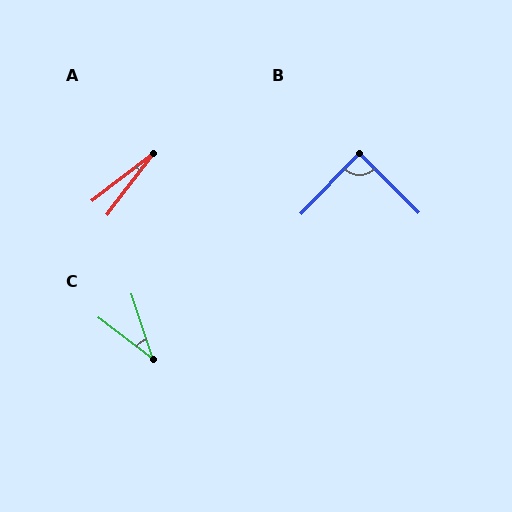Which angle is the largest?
B, at approximately 89 degrees.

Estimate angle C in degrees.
Approximately 35 degrees.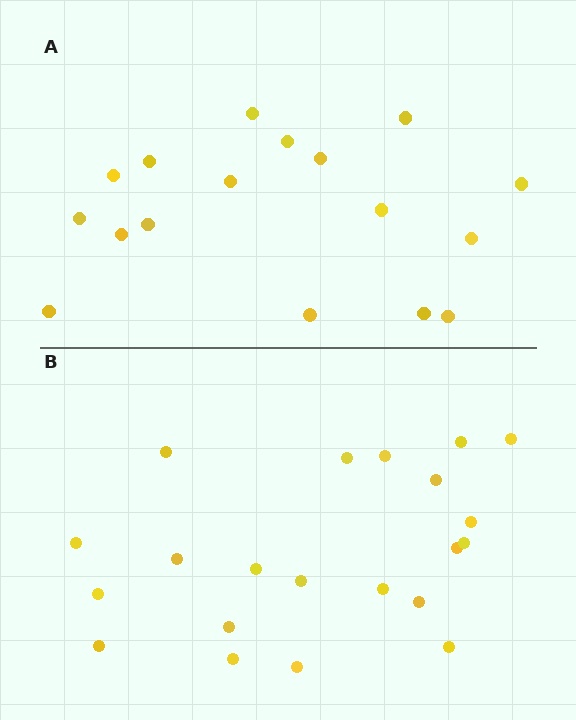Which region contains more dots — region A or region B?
Region B (the bottom region) has more dots.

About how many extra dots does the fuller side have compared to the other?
Region B has about 4 more dots than region A.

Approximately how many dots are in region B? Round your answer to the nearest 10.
About 20 dots. (The exact count is 21, which rounds to 20.)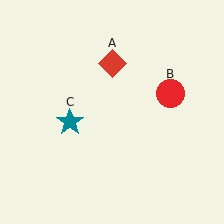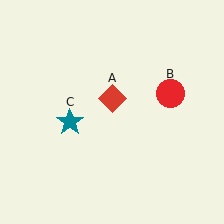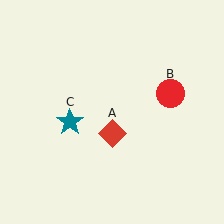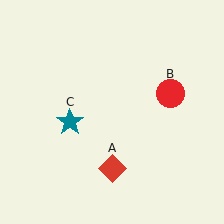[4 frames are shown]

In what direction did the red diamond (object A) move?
The red diamond (object A) moved down.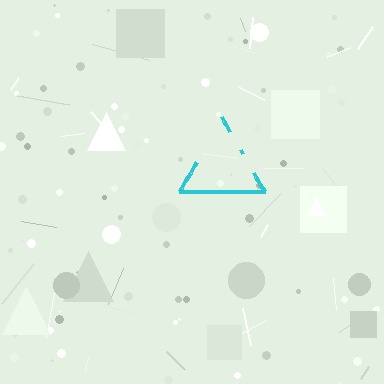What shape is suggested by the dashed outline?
The dashed outline suggests a triangle.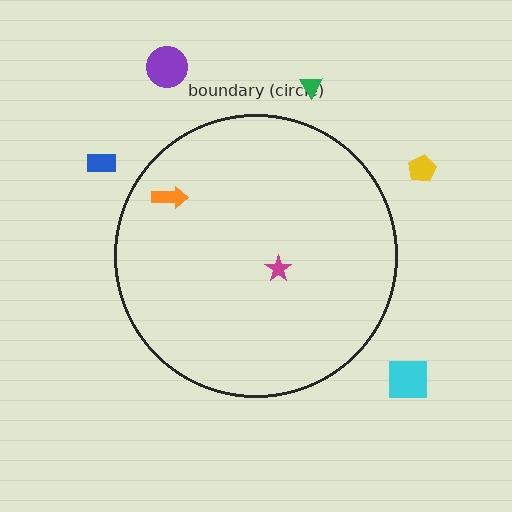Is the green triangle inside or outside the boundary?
Outside.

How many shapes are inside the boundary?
2 inside, 5 outside.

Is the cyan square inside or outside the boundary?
Outside.